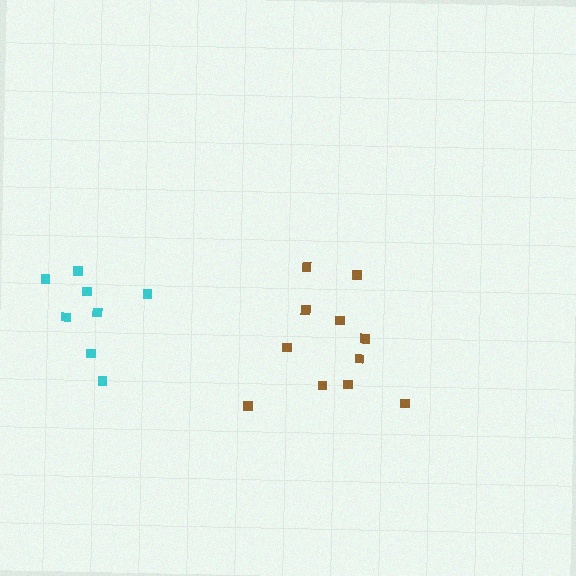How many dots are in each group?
Group 1: 11 dots, Group 2: 8 dots (19 total).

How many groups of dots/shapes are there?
There are 2 groups.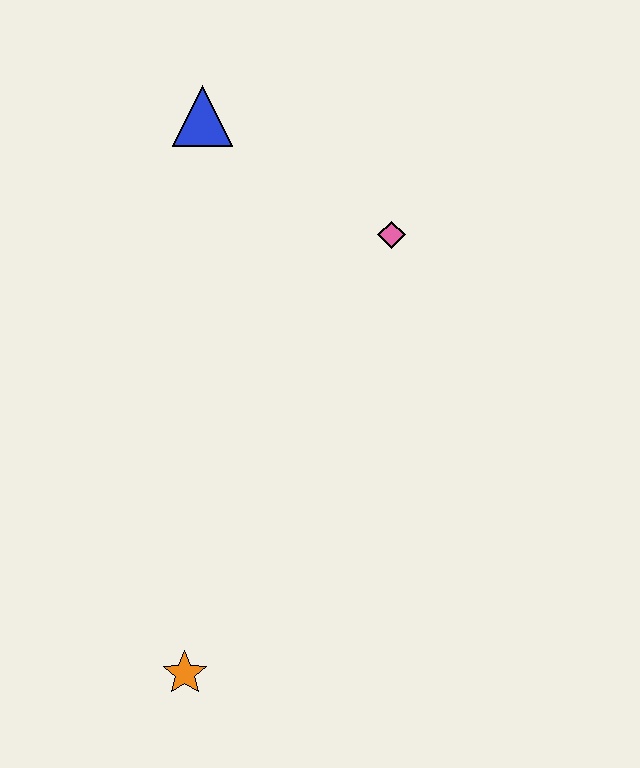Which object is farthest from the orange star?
The blue triangle is farthest from the orange star.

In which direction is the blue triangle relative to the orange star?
The blue triangle is above the orange star.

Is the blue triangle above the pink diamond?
Yes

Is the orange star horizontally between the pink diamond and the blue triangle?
No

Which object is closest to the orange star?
The pink diamond is closest to the orange star.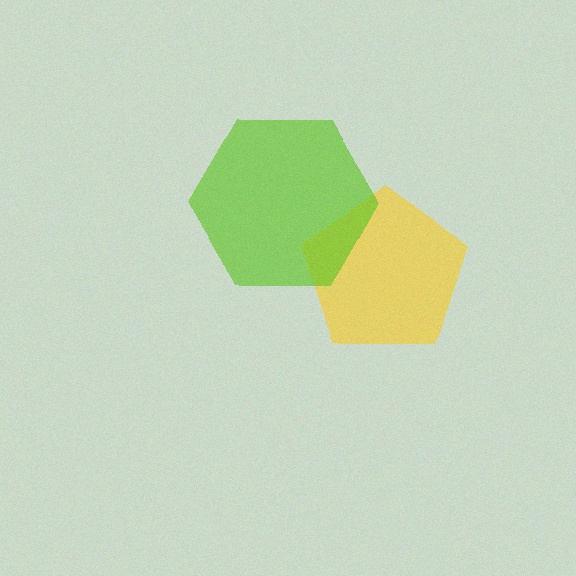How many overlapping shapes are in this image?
There are 2 overlapping shapes in the image.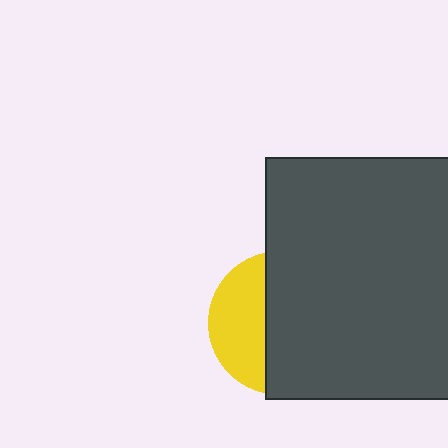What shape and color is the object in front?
The object in front is a dark gray square.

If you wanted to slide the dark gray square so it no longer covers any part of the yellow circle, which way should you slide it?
Slide it right — that is the most direct way to separate the two shapes.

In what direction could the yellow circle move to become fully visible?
The yellow circle could move left. That would shift it out from behind the dark gray square entirely.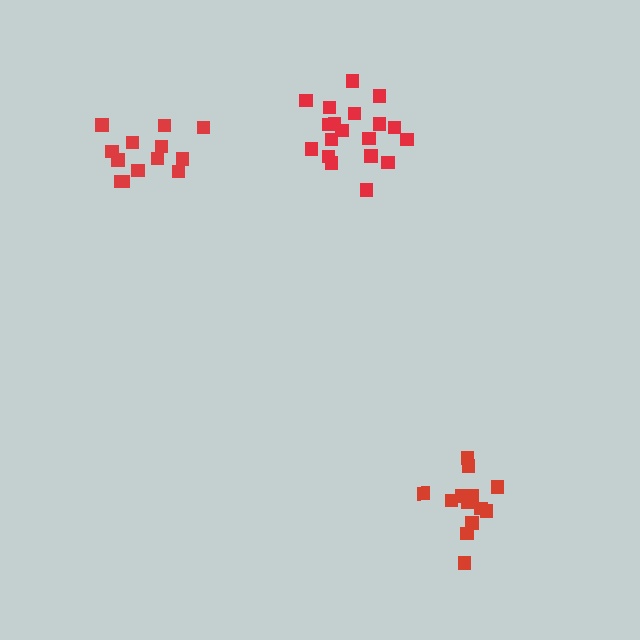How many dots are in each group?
Group 1: 13 dots, Group 2: 13 dots, Group 3: 19 dots (45 total).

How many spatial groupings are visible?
There are 3 spatial groupings.